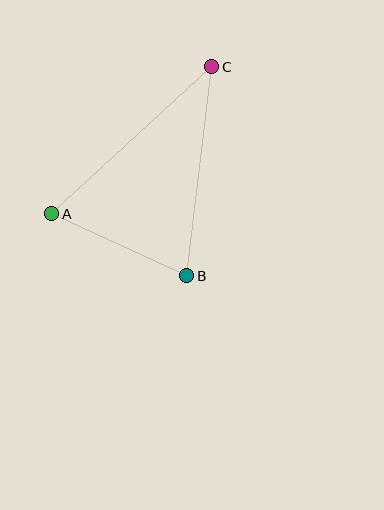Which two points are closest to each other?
Points A and B are closest to each other.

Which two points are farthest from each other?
Points A and C are farthest from each other.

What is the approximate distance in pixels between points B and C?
The distance between B and C is approximately 211 pixels.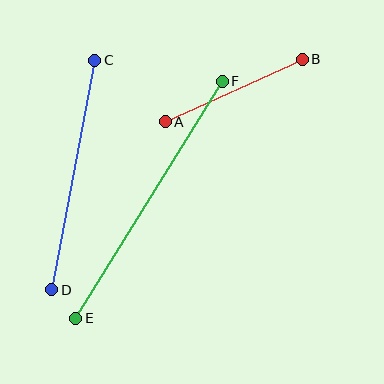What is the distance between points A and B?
The distance is approximately 151 pixels.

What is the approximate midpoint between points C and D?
The midpoint is at approximately (73, 175) pixels.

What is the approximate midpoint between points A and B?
The midpoint is at approximately (234, 91) pixels.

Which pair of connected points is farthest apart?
Points E and F are farthest apart.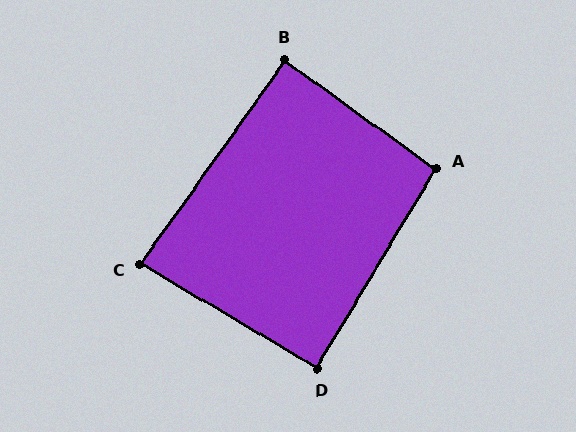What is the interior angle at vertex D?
Approximately 90 degrees (approximately right).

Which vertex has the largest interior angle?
A, at approximately 95 degrees.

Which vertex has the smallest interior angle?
C, at approximately 85 degrees.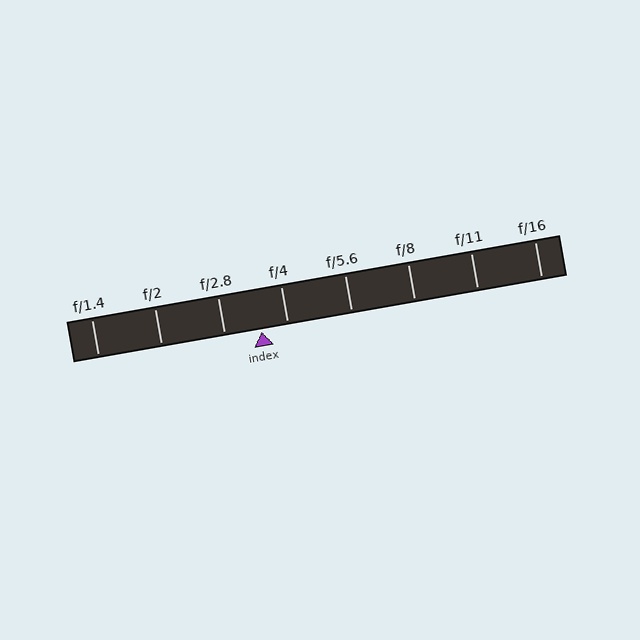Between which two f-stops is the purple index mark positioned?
The index mark is between f/2.8 and f/4.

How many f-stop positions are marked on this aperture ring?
There are 8 f-stop positions marked.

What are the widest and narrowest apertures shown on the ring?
The widest aperture shown is f/1.4 and the narrowest is f/16.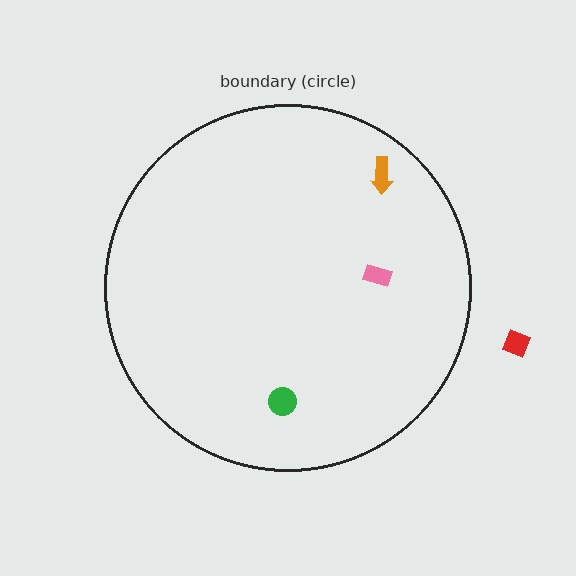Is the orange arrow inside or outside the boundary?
Inside.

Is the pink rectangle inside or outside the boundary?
Inside.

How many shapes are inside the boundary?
3 inside, 1 outside.